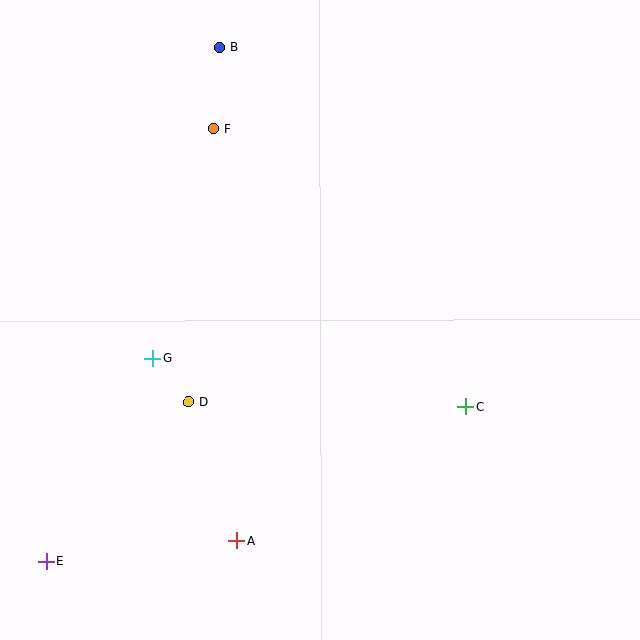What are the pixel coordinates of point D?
Point D is at (189, 402).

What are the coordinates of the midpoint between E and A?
The midpoint between E and A is at (141, 551).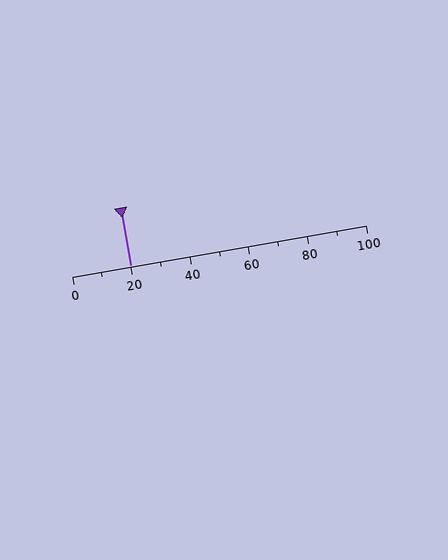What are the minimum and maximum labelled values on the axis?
The axis runs from 0 to 100.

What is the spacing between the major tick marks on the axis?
The major ticks are spaced 20 apart.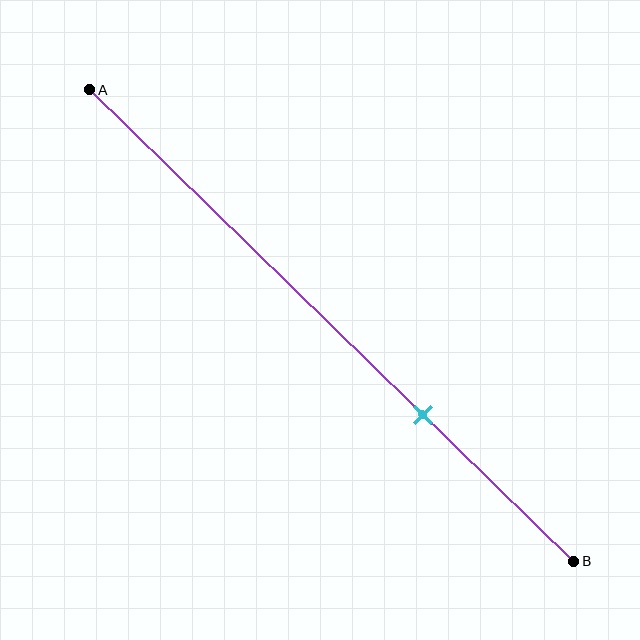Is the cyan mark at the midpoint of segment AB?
No, the mark is at about 70% from A, not at the 50% midpoint.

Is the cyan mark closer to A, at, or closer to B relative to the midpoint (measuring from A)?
The cyan mark is closer to point B than the midpoint of segment AB.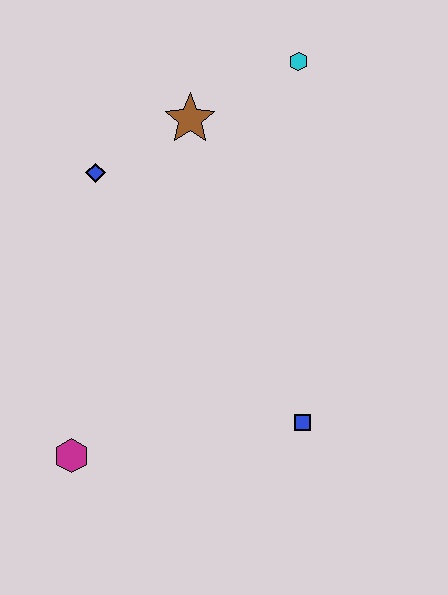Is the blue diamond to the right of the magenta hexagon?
Yes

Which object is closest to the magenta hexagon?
The blue square is closest to the magenta hexagon.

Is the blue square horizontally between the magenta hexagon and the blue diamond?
No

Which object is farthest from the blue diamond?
The blue square is farthest from the blue diamond.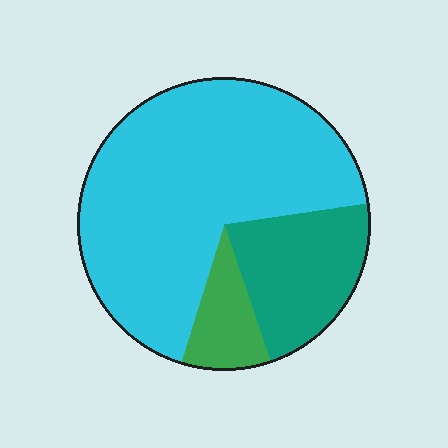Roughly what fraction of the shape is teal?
Teal takes up about one fifth (1/5) of the shape.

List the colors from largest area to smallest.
From largest to smallest: cyan, teal, green.